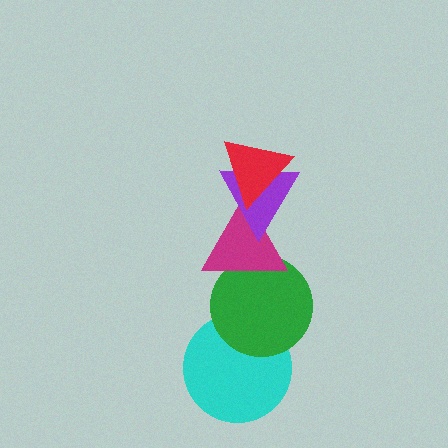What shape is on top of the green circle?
The magenta triangle is on top of the green circle.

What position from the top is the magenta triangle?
The magenta triangle is 3rd from the top.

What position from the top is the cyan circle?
The cyan circle is 5th from the top.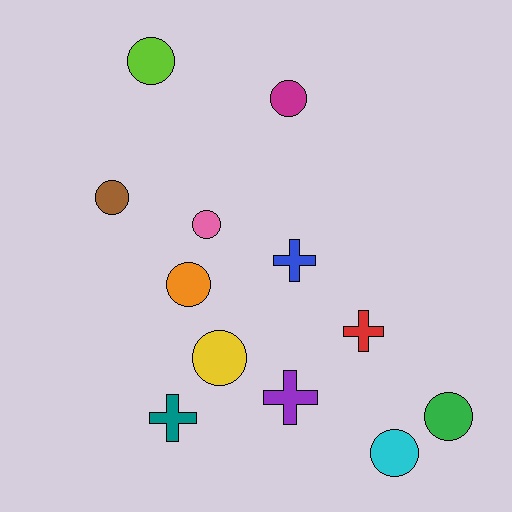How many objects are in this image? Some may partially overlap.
There are 12 objects.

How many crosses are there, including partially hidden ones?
There are 4 crosses.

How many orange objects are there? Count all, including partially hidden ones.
There is 1 orange object.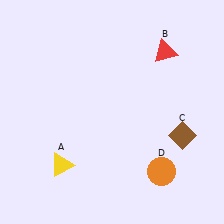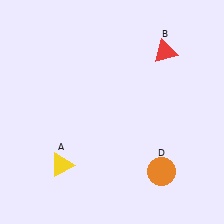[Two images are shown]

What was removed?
The brown diamond (C) was removed in Image 2.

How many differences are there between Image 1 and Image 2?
There is 1 difference between the two images.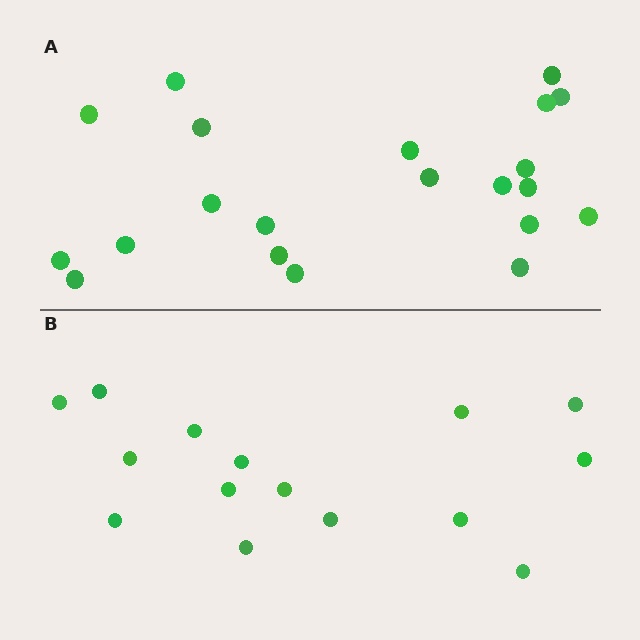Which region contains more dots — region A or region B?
Region A (the top region) has more dots.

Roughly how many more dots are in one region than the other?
Region A has about 6 more dots than region B.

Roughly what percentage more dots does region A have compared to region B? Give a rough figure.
About 40% more.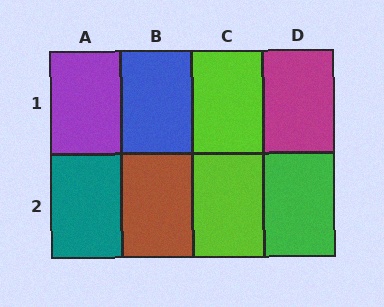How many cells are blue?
1 cell is blue.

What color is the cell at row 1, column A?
Purple.